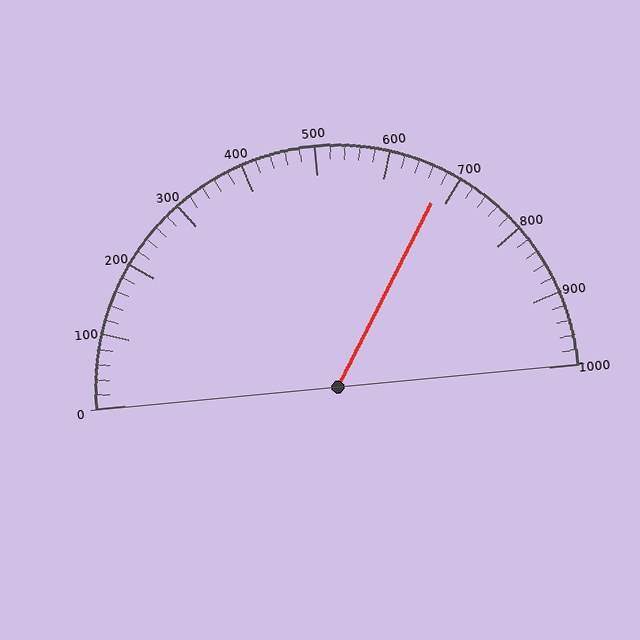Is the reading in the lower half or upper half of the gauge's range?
The reading is in the upper half of the range (0 to 1000).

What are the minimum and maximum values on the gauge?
The gauge ranges from 0 to 1000.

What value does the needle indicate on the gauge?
The needle indicates approximately 680.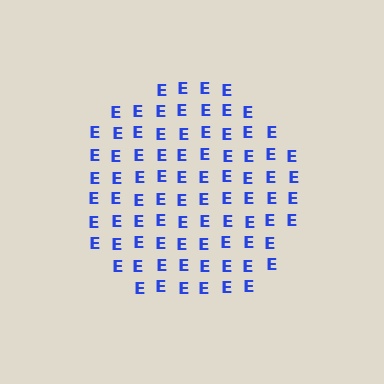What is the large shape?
The large shape is a circle.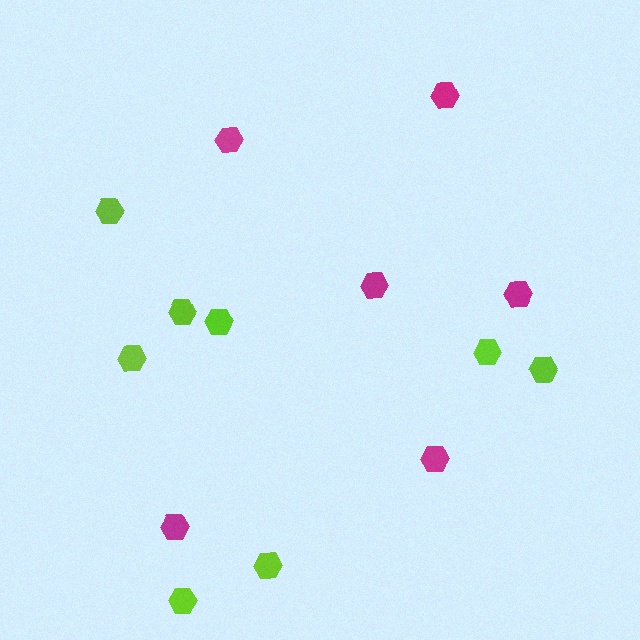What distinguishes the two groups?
There are 2 groups: one group of magenta hexagons (6) and one group of lime hexagons (8).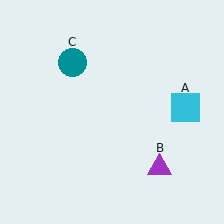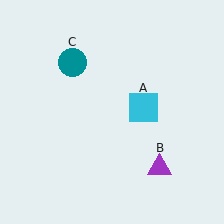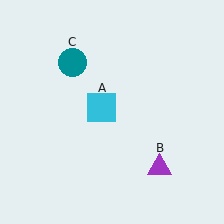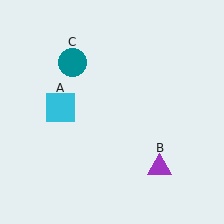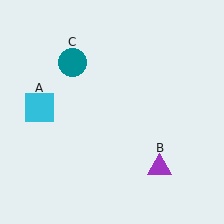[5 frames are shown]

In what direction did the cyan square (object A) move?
The cyan square (object A) moved left.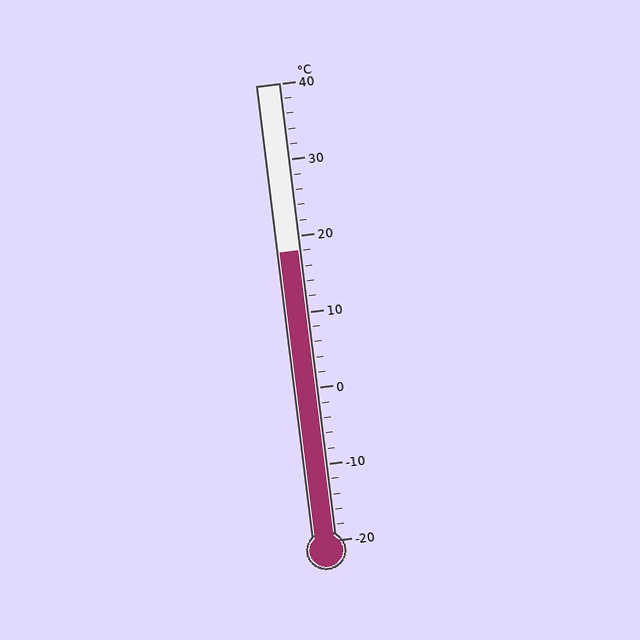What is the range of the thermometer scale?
The thermometer scale ranges from -20°C to 40°C.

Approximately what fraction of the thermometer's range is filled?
The thermometer is filled to approximately 65% of its range.